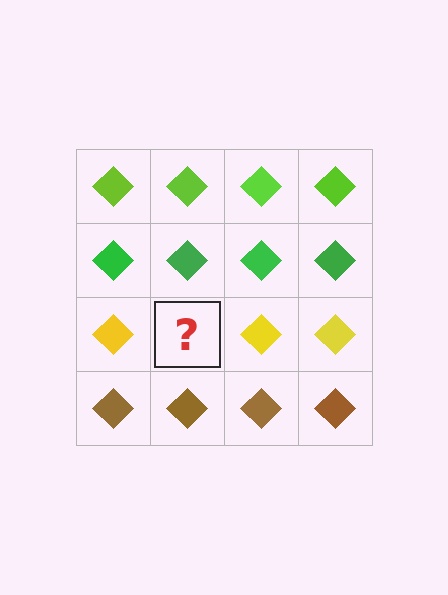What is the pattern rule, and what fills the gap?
The rule is that each row has a consistent color. The gap should be filled with a yellow diamond.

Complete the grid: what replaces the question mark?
The question mark should be replaced with a yellow diamond.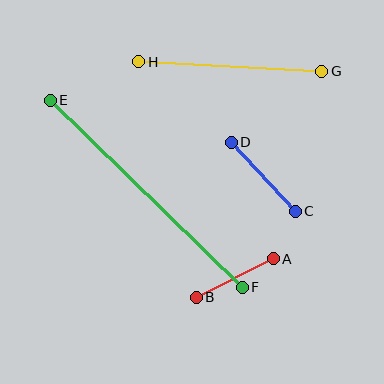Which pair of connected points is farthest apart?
Points E and F are farthest apart.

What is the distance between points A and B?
The distance is approximately 86 pixels.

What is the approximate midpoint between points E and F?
The midpoint is at approximately (146, 194) pixels.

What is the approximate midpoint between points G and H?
The midpoint is at approximately (230, 66) pixels.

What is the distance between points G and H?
The distance is approximately 183 pixels.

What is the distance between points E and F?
The distance is approximately 268 pixels.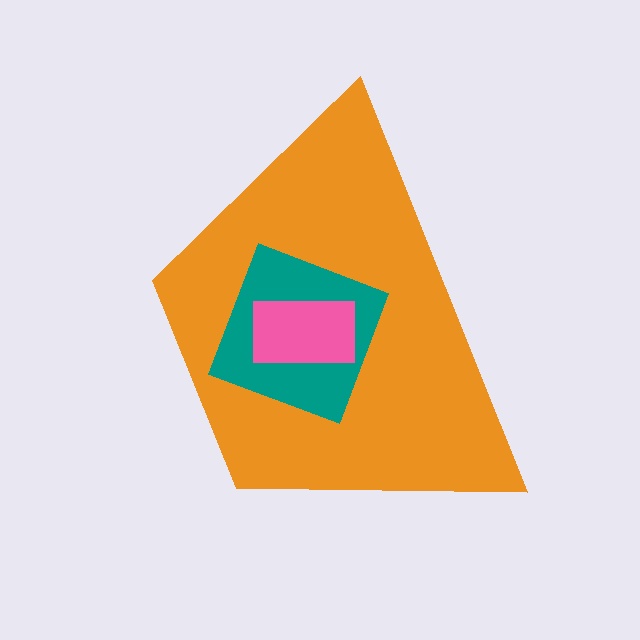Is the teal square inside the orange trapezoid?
Yes.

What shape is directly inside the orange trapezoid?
The teal square.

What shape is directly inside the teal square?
The pink rectangle.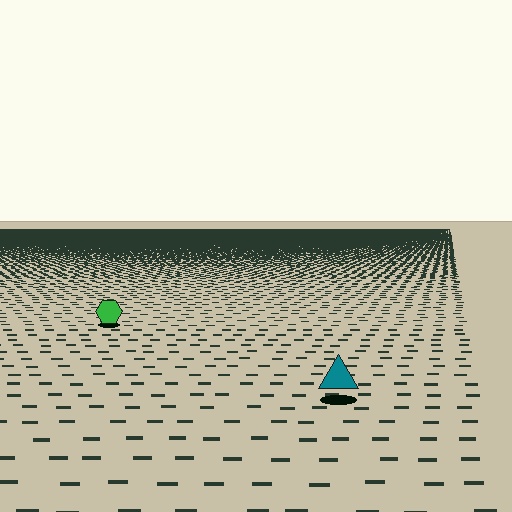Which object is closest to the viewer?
The teal triangle is closest. The texture marks near it are larger and more spread out.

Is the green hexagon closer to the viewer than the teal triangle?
No. The teal triangle is closer — you can tell from the texture gradient: the ground texture is coarser near it.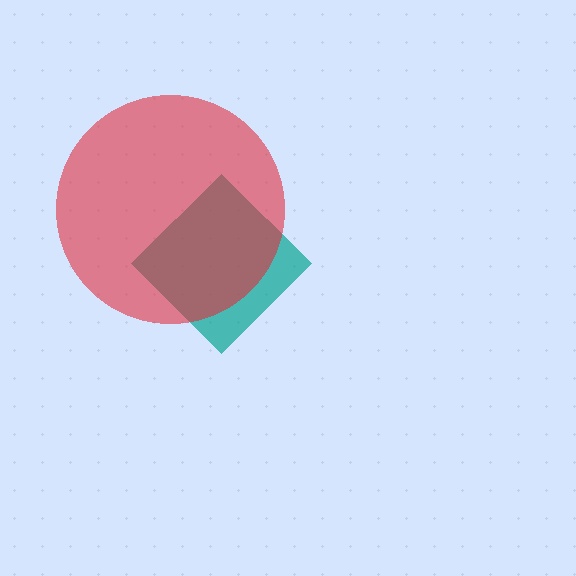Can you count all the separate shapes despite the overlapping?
Yes, there are 2 separate shapes.